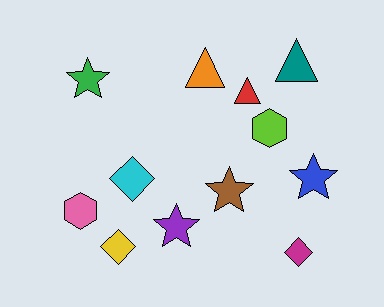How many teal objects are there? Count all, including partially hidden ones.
There is 1 teal object.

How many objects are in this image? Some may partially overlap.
There are 12 objects.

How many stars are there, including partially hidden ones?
There are 4 stars.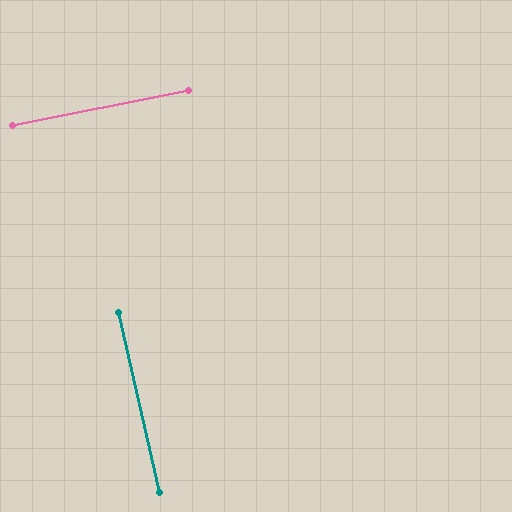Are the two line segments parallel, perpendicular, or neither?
Perpendicular — they meet at approximately 88°.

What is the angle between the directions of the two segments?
Approximately 88 degrees.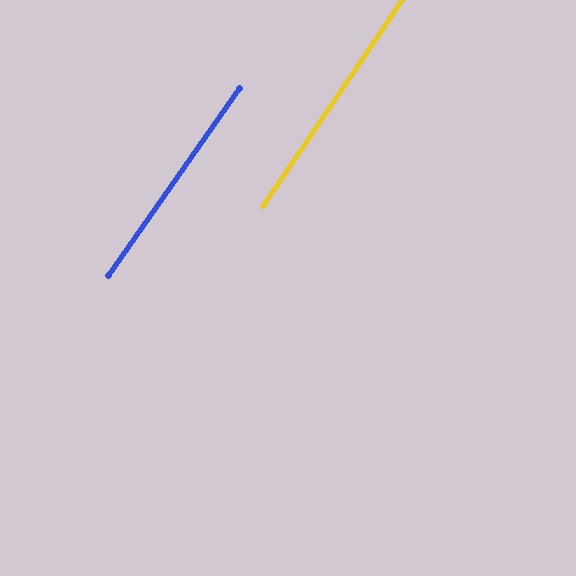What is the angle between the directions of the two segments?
Approximately 1 degree.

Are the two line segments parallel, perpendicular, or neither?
Parallel — their directions differ by only 1.1°.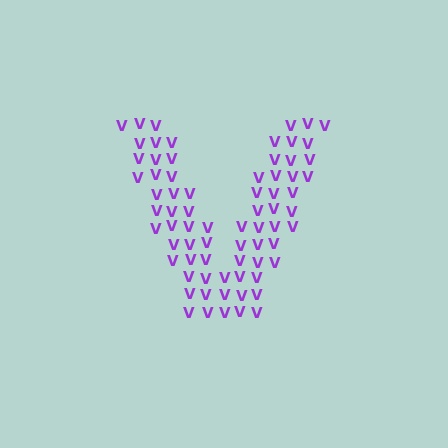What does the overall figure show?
The overall figure shows the letter V.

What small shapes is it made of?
It is made of small letter V's.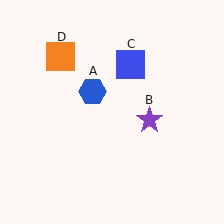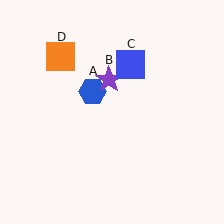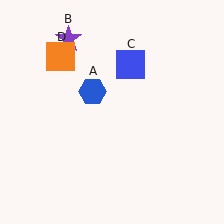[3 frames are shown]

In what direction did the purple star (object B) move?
The purple star (object B) moved up and to the left.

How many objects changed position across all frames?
1 object changed position: purple star (object B).